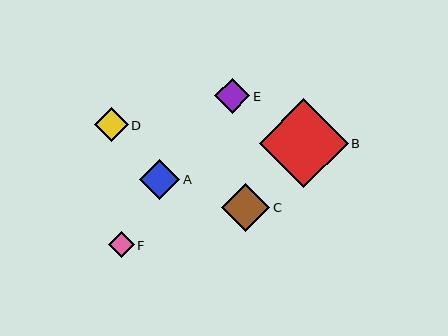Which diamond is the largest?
Diamond B is the largest with a size of approximately 88 pixels.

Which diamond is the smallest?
Diamond F is the smallest with a size of approximately 26 pixels.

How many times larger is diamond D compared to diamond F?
Diamond D is approximately 1.3 times the size of diamond F.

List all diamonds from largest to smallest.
From largest to smallest: B, C, A, E, D, F.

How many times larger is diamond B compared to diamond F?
Diamond B is approximately 3.4 times the size of diamond F.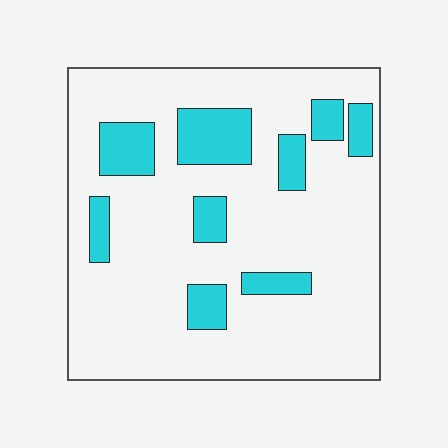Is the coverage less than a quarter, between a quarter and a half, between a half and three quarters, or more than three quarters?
Less than a quarter.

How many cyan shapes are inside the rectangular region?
9.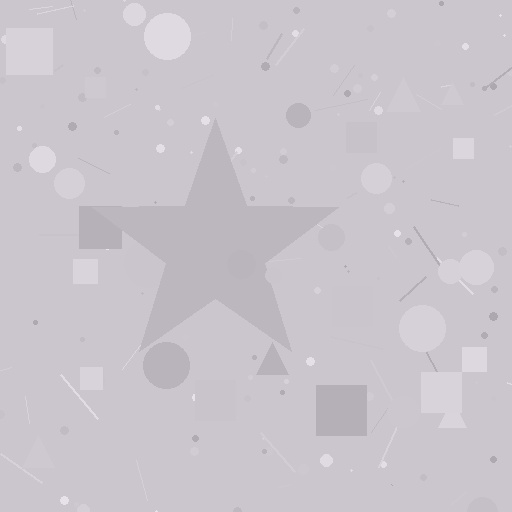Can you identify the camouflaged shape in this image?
The camouflaged shape is a star.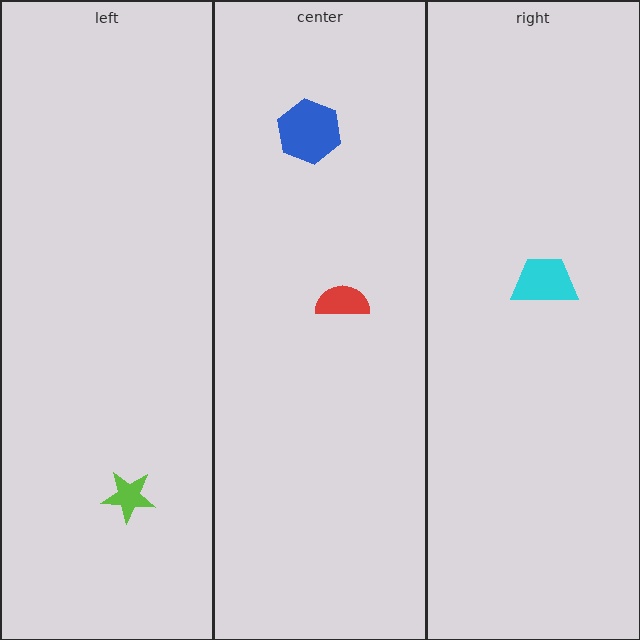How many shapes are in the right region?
1.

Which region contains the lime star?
The left region.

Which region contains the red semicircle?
The center region.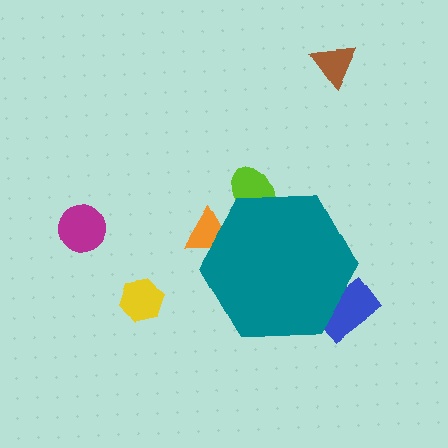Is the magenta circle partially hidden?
No, the magenta circle is fully visible.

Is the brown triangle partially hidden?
No, the brown triangle is fully visible.